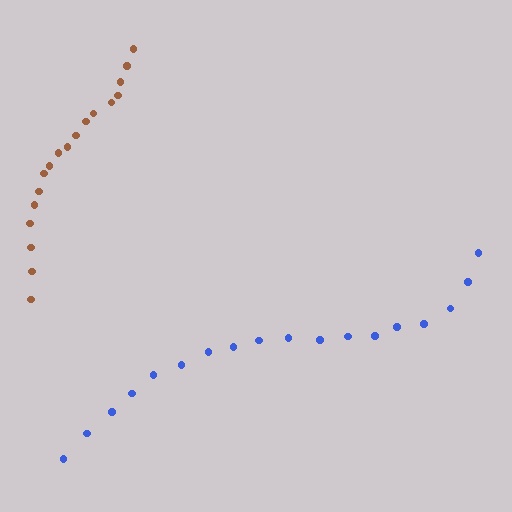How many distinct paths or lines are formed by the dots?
There are 2 distinct paths.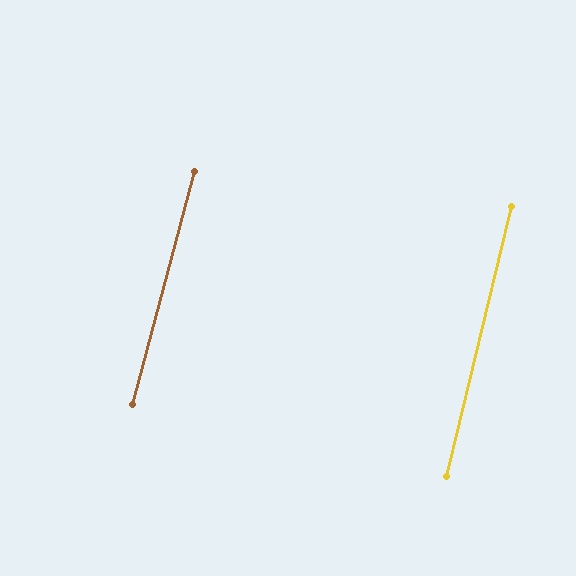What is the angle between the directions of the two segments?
Approximately 2 degrees.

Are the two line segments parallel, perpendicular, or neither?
Parallel — their directions differ by only 1.6°.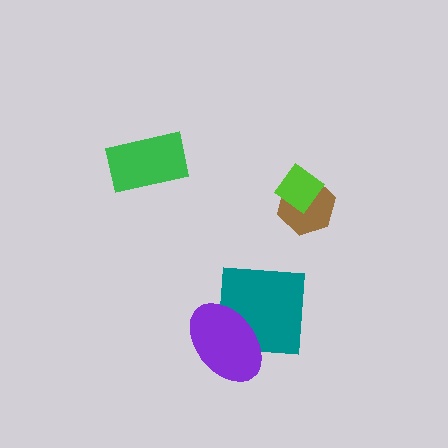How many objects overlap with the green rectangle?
0 objects overlap with the green rectangle.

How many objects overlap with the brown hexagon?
1 object overlaps with the brown hexagon.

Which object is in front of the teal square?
The purple ellipse is in front of the teal square.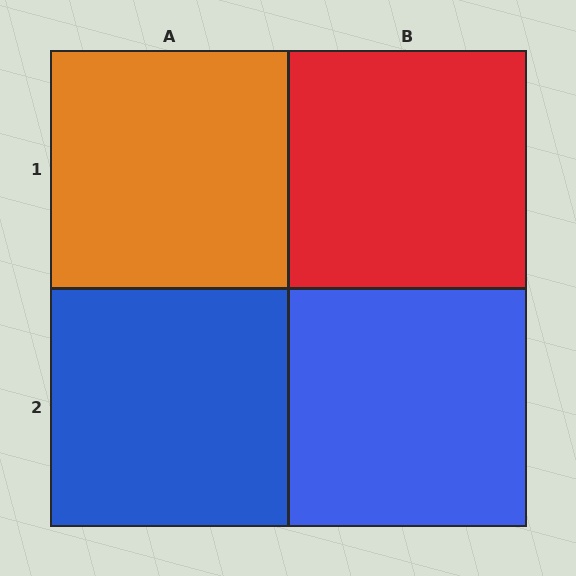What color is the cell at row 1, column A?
Orange.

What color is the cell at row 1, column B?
Red.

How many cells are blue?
2 cells are blue.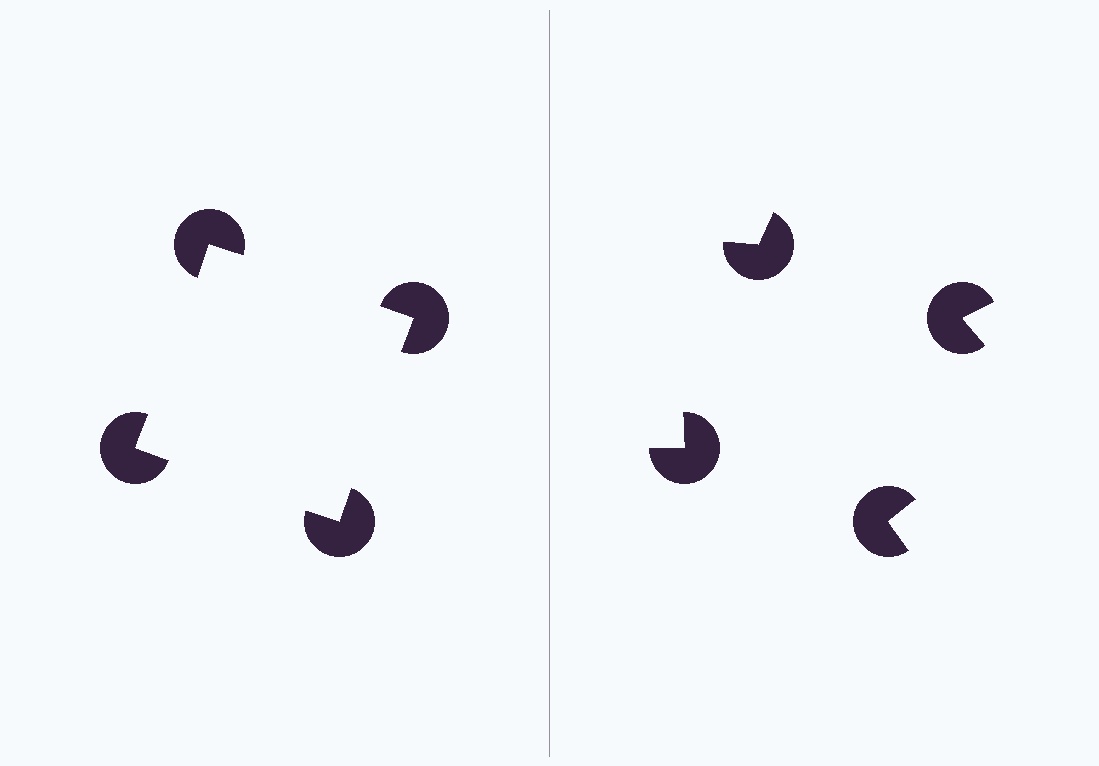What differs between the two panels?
The pac-man discs are positioned identically on both sides; only the wedge orientations differ. On the left they align to a square; on the right they are misaligned.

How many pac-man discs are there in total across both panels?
8 — 4 on each side.